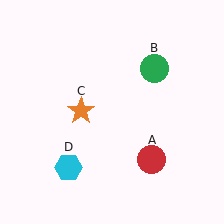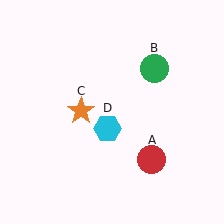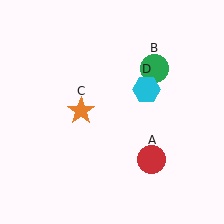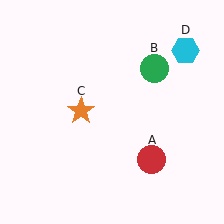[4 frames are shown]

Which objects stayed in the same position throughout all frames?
Red circle (object A) and green circle (object B) and orange star (object C) remained stationary.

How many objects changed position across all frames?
1 object changed position: cyan hexagon (object D).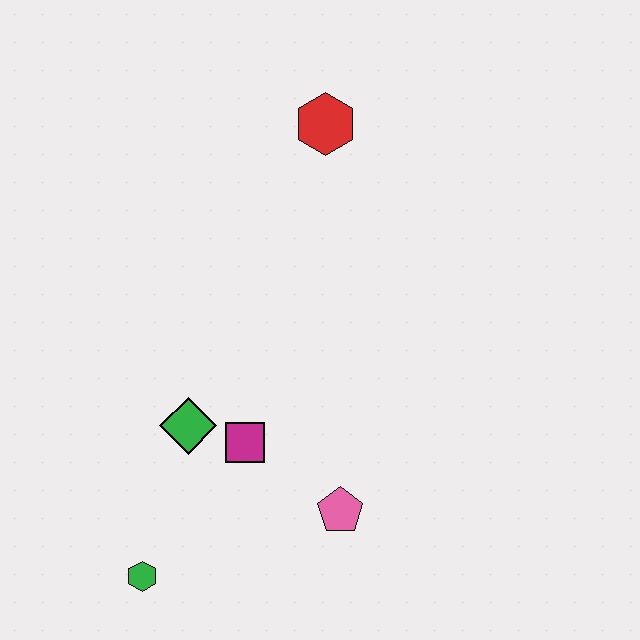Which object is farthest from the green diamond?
The red hexagon is farthest from the green diamond.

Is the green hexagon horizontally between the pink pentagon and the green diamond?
No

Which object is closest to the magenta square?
The green diamond is closest to the magenta square.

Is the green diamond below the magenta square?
No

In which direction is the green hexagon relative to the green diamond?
The green hexagon is below the green diamond.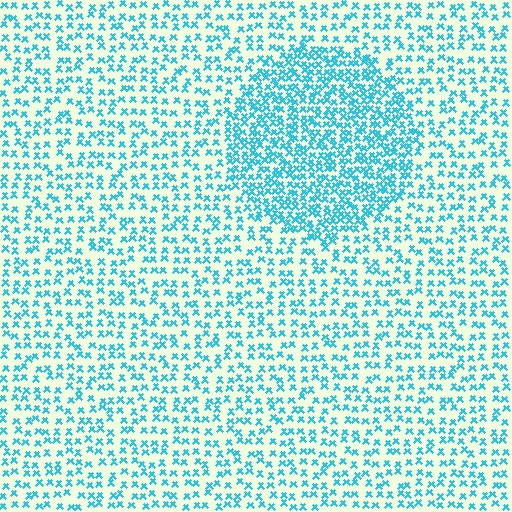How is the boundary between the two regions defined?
The boundary is defined by a change in element density (approximately 2.0x ratio). All elements are the same color, size, and shape.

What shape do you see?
I see a circle.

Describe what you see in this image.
The image contains small cyan elements arranged at two different densities. A circle-shaped region is visible where the elements are more densely packed than the surrounding area.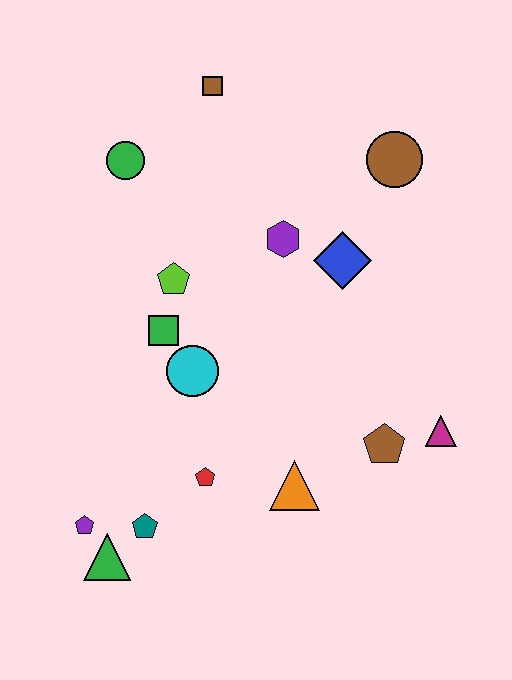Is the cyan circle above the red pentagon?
Yes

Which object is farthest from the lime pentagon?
The magenta triangle is farthest from the lime pentagon.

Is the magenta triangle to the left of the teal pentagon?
No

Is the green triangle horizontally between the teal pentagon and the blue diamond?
No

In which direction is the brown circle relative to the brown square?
The brown circle is to the right of the brown square.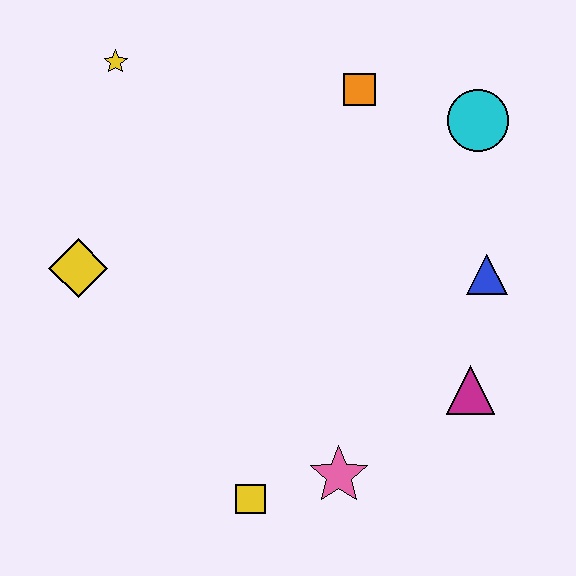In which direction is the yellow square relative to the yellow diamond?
The yellow square is below the yellow diamond.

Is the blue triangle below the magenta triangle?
No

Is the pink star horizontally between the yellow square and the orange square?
Yes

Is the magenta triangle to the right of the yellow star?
Yes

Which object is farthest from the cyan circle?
The yellow square is farthest from the cyan circle.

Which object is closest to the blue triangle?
The magenta triangle is closest to the blue triangle.